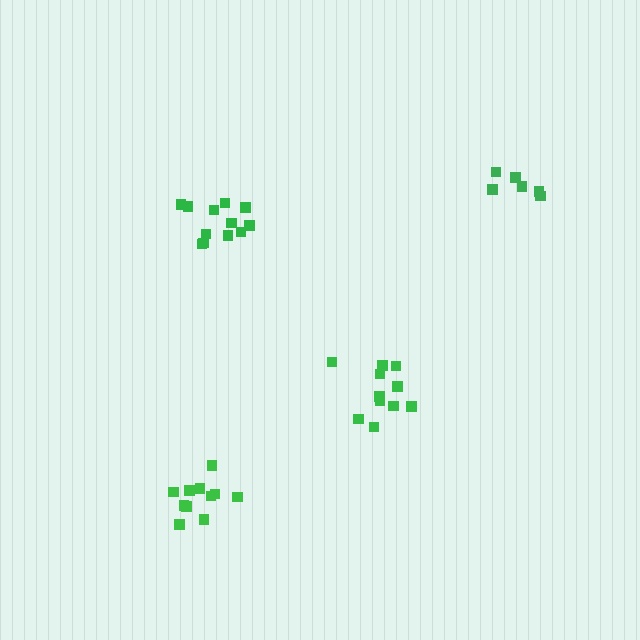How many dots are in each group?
Group 1: 11 dots, Group 2: 12 dots, Group 3: 6 dots, Group 4: 11 dots (40 total).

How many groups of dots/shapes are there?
There are 4 groups.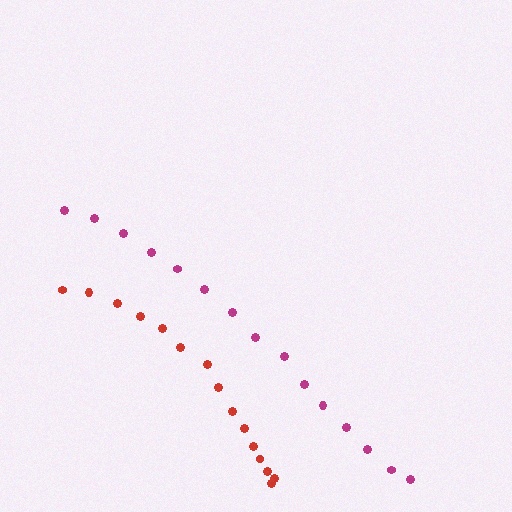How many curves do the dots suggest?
There are 2 distinct paths.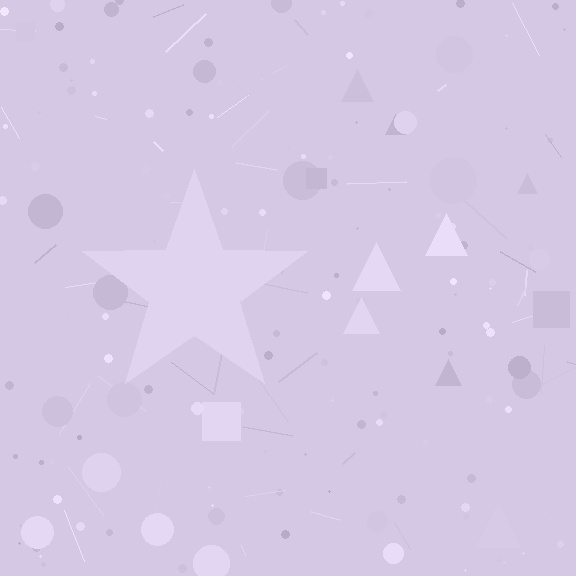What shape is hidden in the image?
A star is hidden in the image.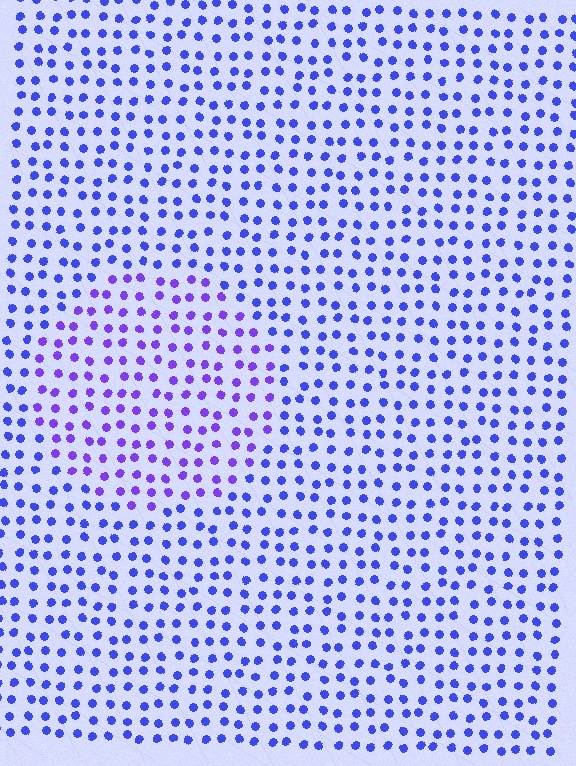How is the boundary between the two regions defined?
The boundary is defined purely by a slight shift in hue (about 28 degrees). Spacing, size, and orientation are identical on both sides.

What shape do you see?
I see a circle.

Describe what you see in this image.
The image is filled with small blue elements in a uniform arrangement. A circle-shaped region is visible where the elements are tinted to a slightly different hue, forming a subtle color boundary.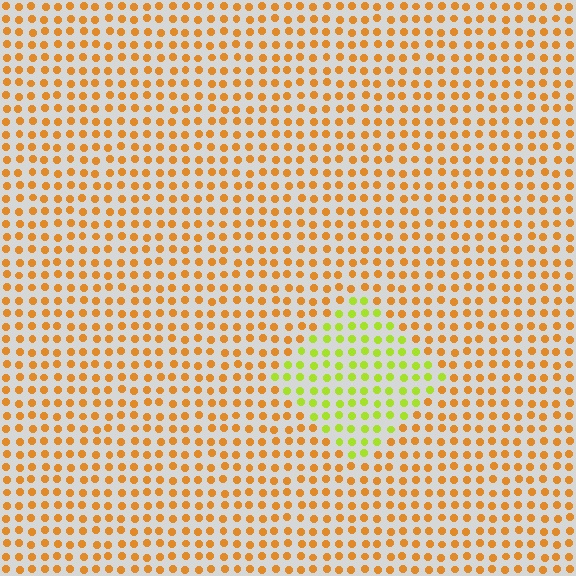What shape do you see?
I see a diamond.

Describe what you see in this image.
The image is filled with small orange elements in a uniform arrangement. A diamond-shaped region is visible where the elements are tinted to a slightly different hue, forming a subtle color boundary.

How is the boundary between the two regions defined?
The boundary is defined purely by a slight shift in hue (about 49 degrees). Spacing, size, and orientation are identical on both sides.